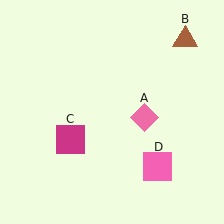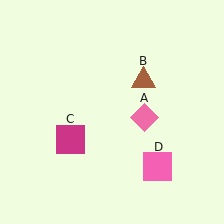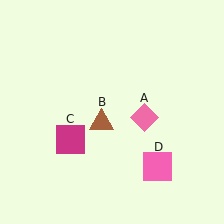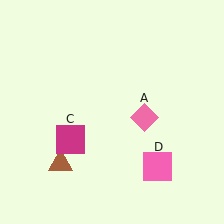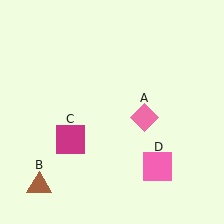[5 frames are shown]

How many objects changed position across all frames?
1 object changed position: brown triangle (object B).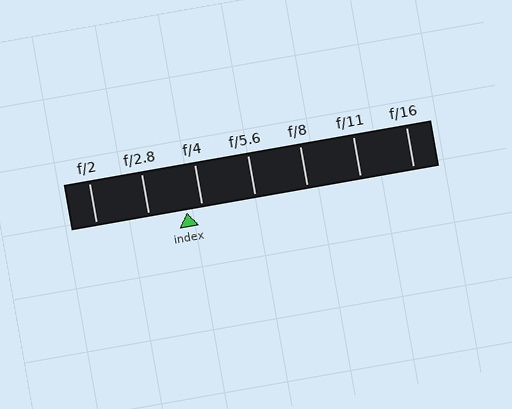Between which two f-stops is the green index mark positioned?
The index mark is between f/2.8 and f/4.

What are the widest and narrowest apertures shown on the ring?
The widest aperture shown is f/2 and the narrowest is f/16.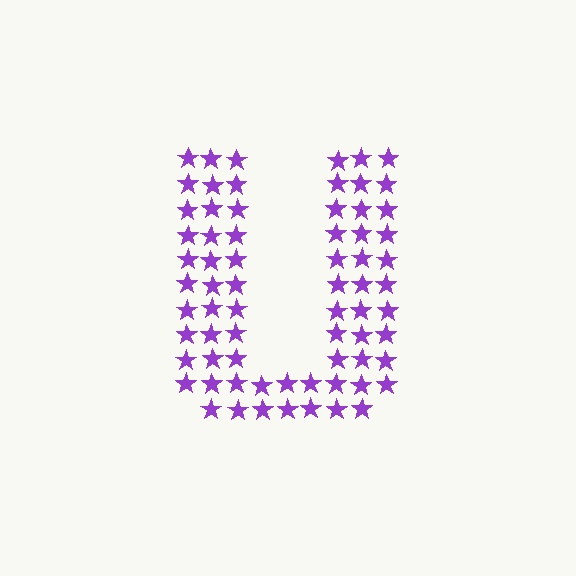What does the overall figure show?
The overall figure shows the letter U.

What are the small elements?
The small elements are stars.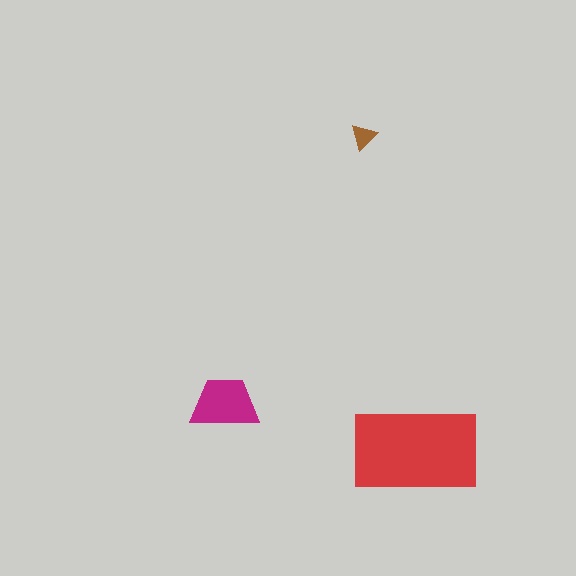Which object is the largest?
The red rectangle.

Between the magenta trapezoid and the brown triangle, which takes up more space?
The magenta trapezoid.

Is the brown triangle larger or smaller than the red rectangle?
Smaller.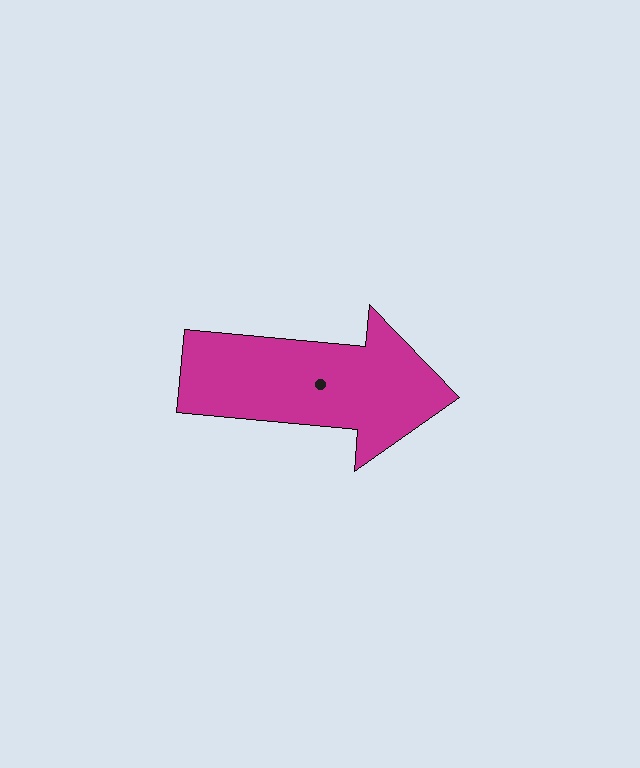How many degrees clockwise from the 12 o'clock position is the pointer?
Approximately 95 degrees.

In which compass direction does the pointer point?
East.